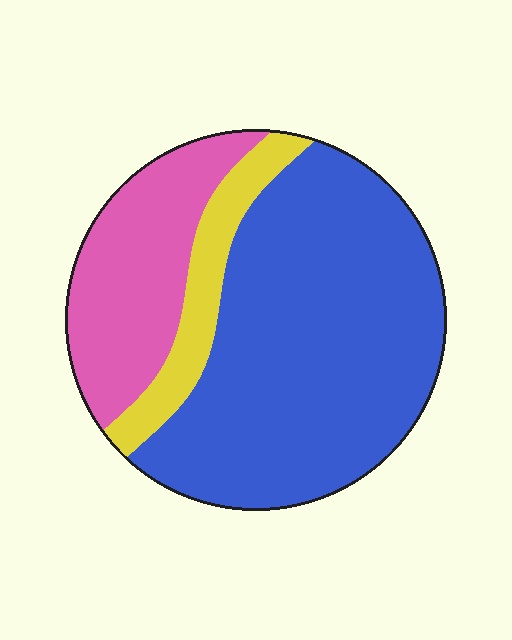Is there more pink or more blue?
Blue.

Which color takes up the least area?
Yellow, at roughly 10%.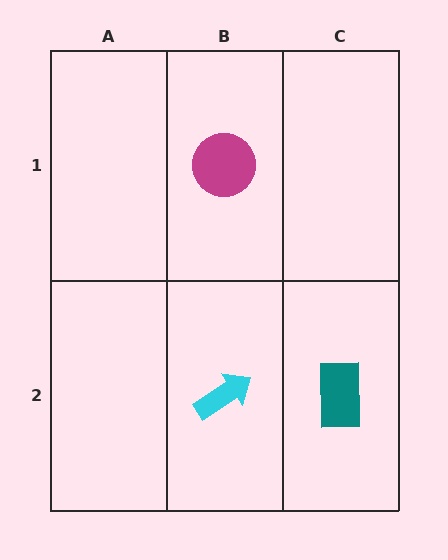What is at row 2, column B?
A cyan arrow.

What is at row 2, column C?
A teal rectangle.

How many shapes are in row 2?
2 shapes.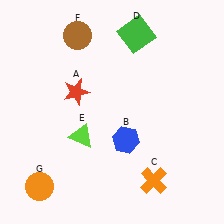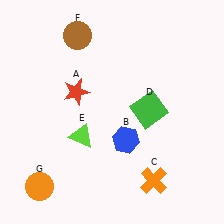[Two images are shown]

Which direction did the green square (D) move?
The green square (D) moved down.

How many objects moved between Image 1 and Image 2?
1 object moved between the two images.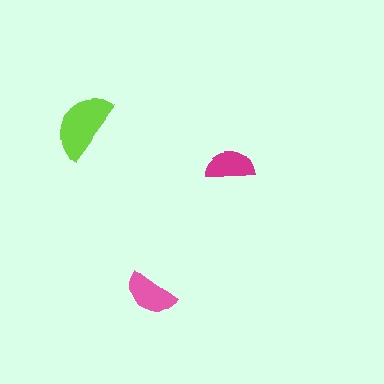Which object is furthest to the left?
The lime semicircle is leftmost.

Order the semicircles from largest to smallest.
the lime one, the pink one, the magenta one.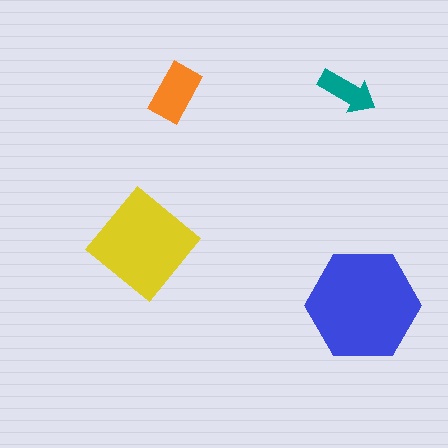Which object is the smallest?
The teal arrow.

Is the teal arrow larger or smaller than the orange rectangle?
Smaller.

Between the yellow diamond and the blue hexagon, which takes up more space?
The blue hexagon.